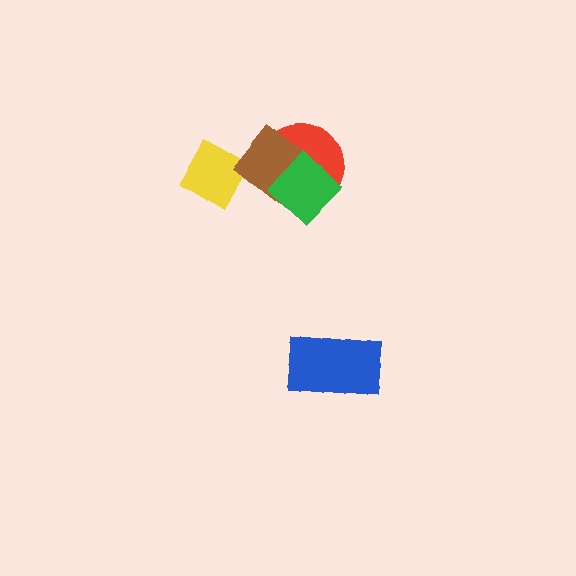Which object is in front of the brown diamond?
The green diamond is in front of the brown diamond.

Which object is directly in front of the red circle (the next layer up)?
The brown diamond is directly in front of the red circle.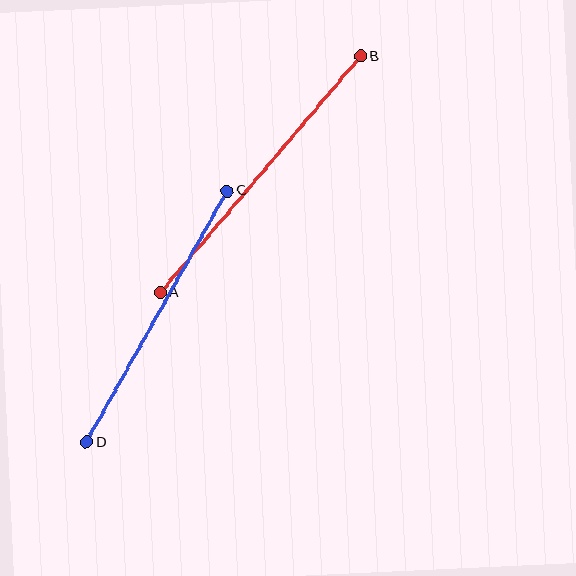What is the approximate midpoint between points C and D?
The midpoint is at approximately (157, 317) pixels.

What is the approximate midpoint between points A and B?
The midpoint is at approximately (261, 175) pixels.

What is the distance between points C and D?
The distance is approximately 288 pixels.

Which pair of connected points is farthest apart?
Points A and B are farthest apart.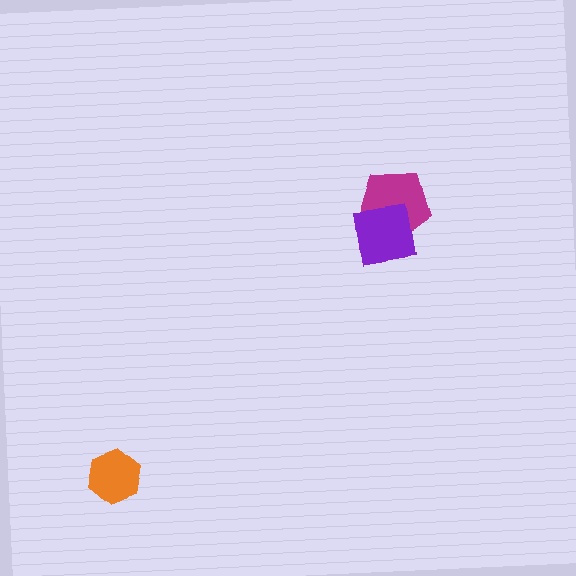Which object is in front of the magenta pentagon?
The purple square is in front of the magenta pentagon.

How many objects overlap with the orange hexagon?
0 objects overlap with the orange hexagon.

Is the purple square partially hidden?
No, no other shape covers it.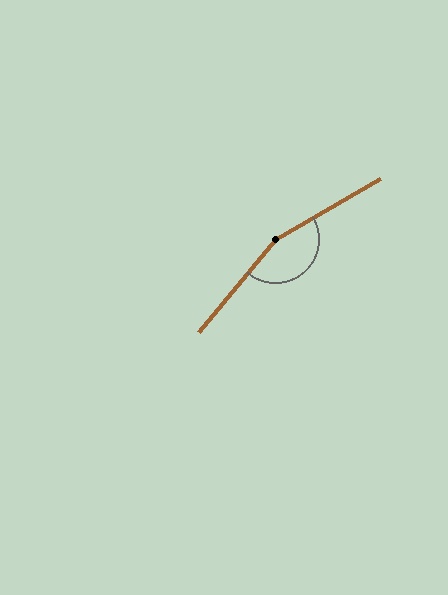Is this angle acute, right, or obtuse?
It is obtuse.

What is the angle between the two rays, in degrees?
Approximately 160 degrees.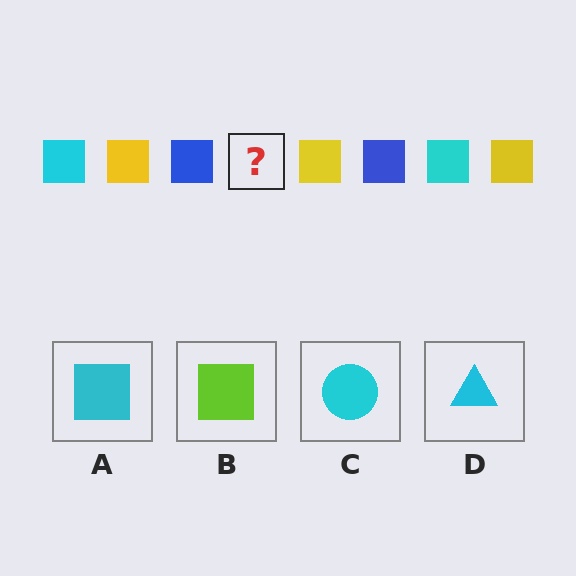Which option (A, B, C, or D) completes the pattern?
A.